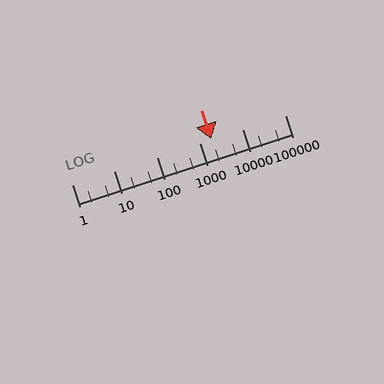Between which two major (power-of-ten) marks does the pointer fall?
The pointer is between 1000 and 10000.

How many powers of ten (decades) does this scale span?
The scale spans 5 decades, from 1 to 100000.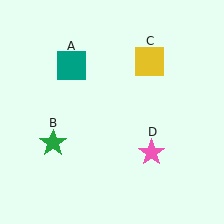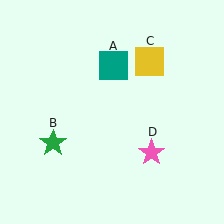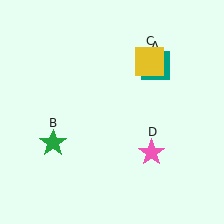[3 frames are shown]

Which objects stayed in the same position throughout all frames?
Green star (object B) and yellow square (object C) and pink star (object D) remained stationary.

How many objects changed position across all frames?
1 object changed position: teal square (object A).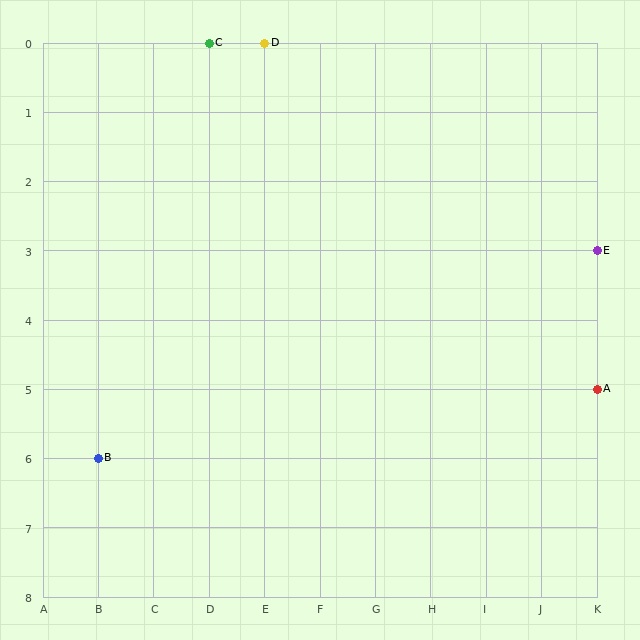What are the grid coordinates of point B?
Point B is at grid coordinates (B, 6).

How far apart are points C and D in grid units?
Points C and D are 1 column apart.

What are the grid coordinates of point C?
Point C is at grid coordinates (D, 0).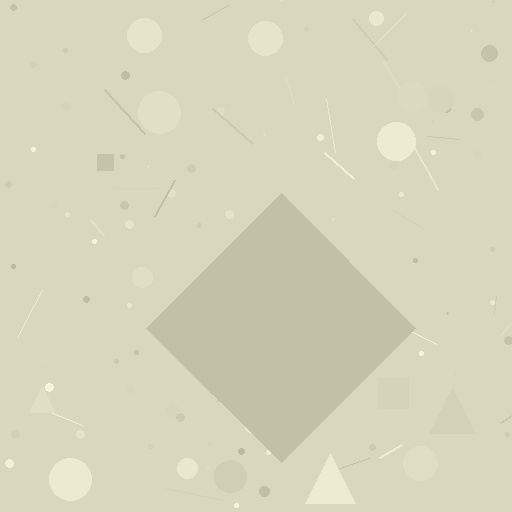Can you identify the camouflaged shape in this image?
The camouflaged shape is a diamond.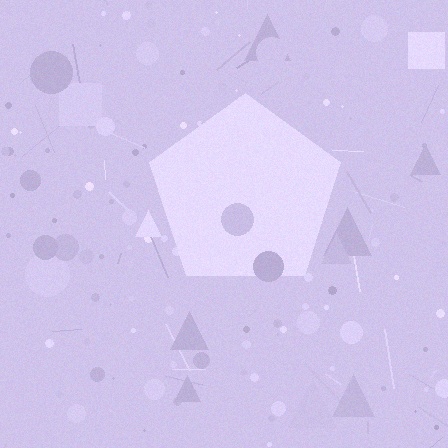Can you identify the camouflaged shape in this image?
The camouflaged shape is a pentagon.